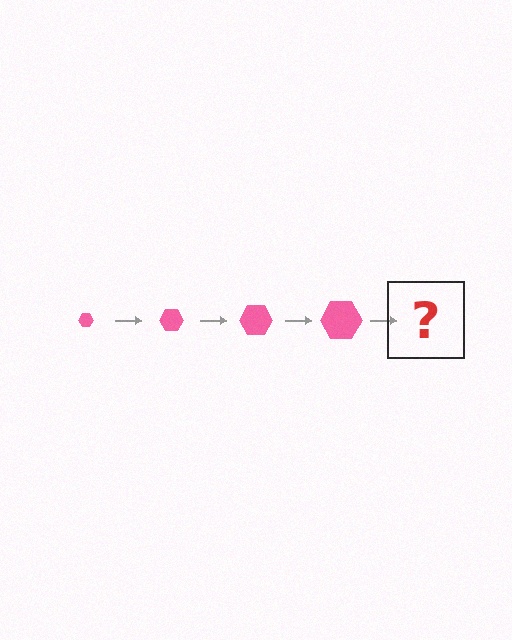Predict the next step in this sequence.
The next step is a pink hexagon, larger than the previous one.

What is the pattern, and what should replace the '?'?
The pattern is that the hexagon gets progressively larger each step. The '?' should be a pink hexagon, larger than the previous one.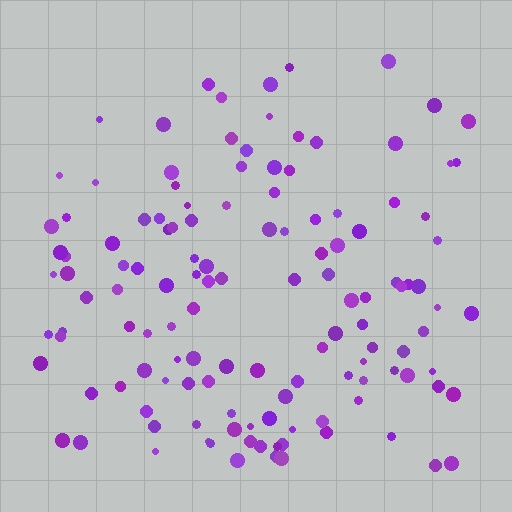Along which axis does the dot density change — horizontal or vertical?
Vertical.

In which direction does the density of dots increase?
From top to bottom, with the bottom side densest.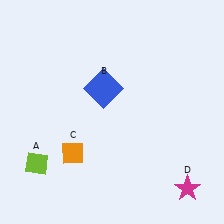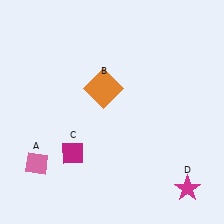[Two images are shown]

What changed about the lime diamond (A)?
In Image 1, A is lime. In Image 2, it changed to pink.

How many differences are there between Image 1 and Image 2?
There are 3 differences between the two images.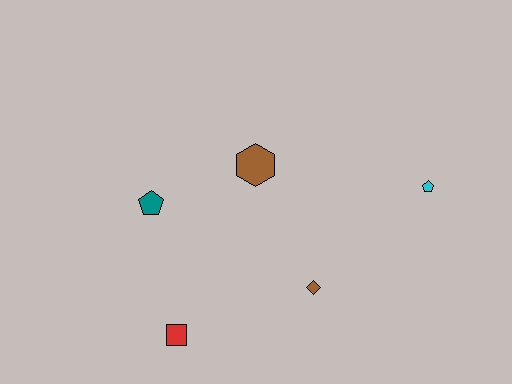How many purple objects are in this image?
There are no purple objects.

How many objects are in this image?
There are 5 objects.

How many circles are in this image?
There are no circles.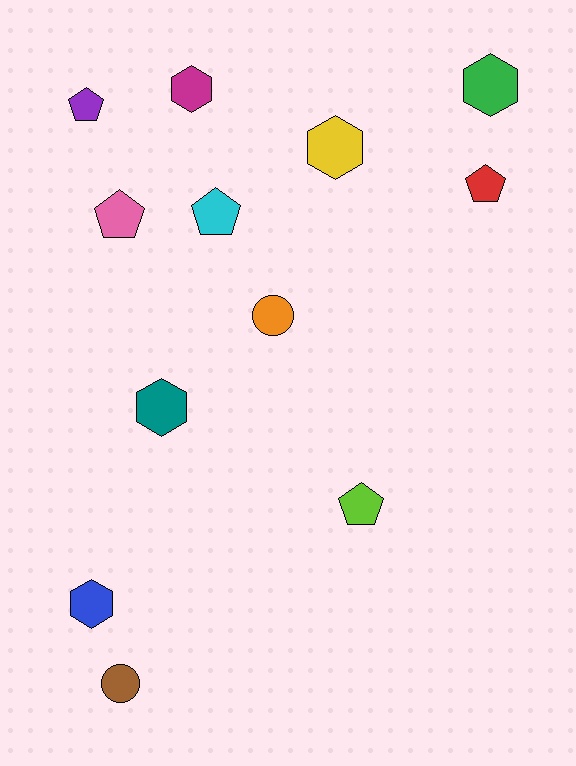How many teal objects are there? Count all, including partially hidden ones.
There is 1 teal object.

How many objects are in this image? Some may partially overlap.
There are 12 objects.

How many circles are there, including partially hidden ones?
There are 2 circles.